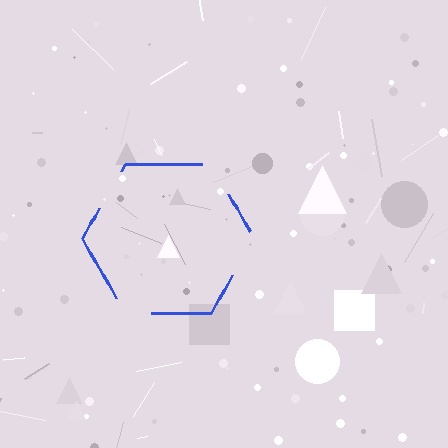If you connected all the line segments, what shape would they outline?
They would outline a hexagon.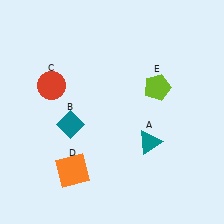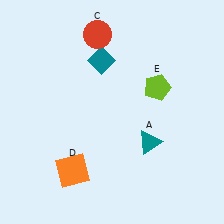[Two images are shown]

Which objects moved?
The objects that moved are: the teal diamond (B), the red circle (C).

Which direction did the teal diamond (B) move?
The teal diamond (B) moved up.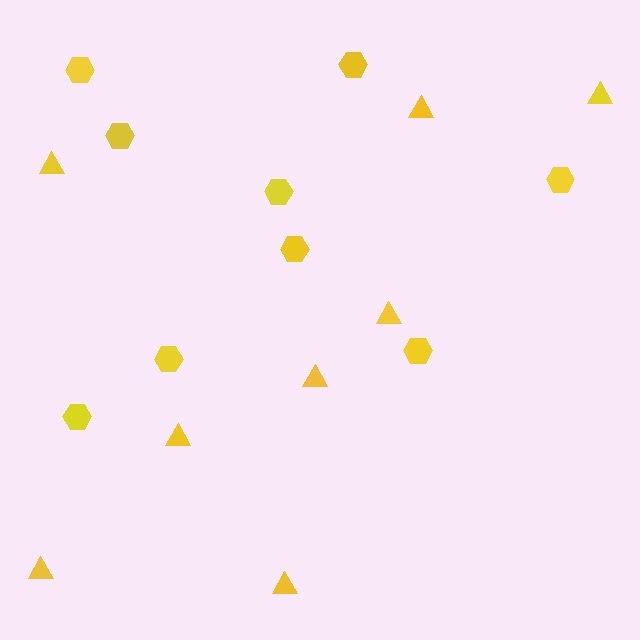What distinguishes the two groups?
There are 2 groups: one group of hexagons (9) and one group of triangles (8).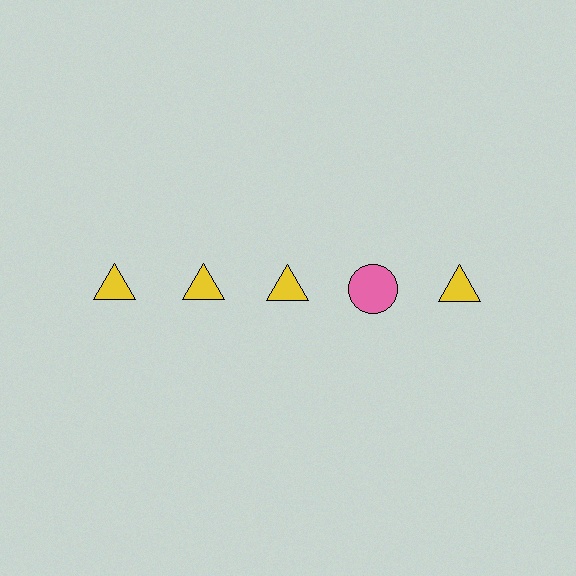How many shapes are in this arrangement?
There are 5 shapes arranged in a grid pattern.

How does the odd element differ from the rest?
It differs in both color (pink instead of yellow) and shape (circle instead of triangle).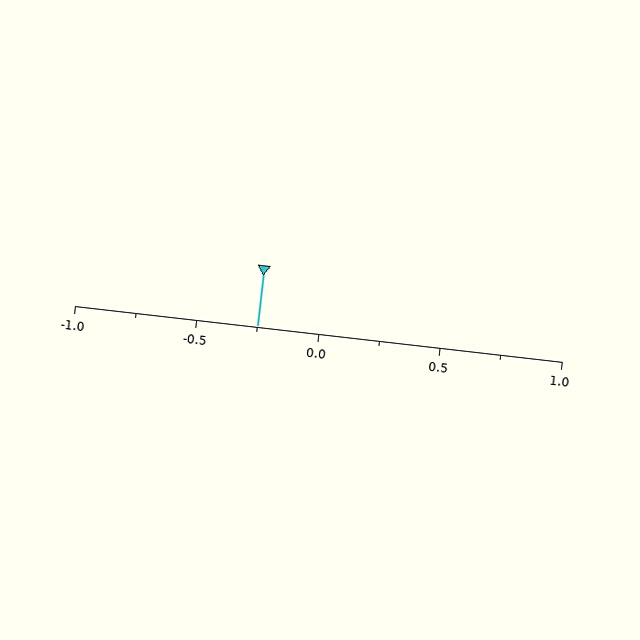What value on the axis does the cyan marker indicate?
The marker indicates approximately -0.25.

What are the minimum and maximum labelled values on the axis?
The axis runs from -1.0 to 1.0.